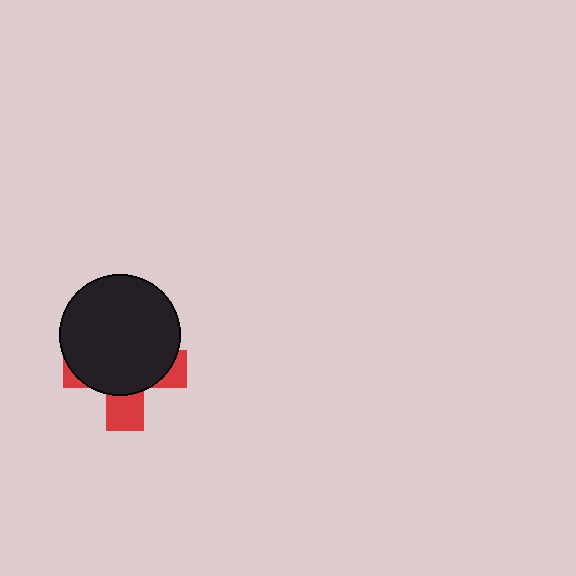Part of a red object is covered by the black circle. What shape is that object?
It is a cross.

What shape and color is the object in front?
The object in front is a black circle.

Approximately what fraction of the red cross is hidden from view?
Roughly 70% of the red cross is hidden behind the black circle.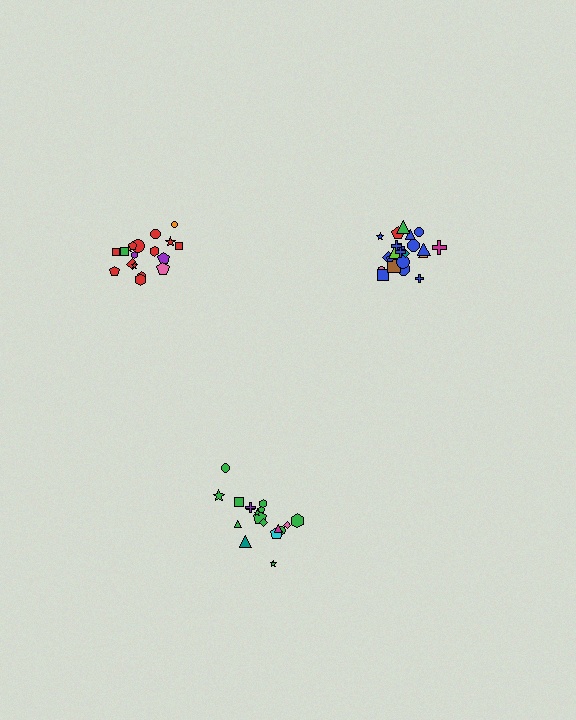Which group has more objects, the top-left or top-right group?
The top-right group.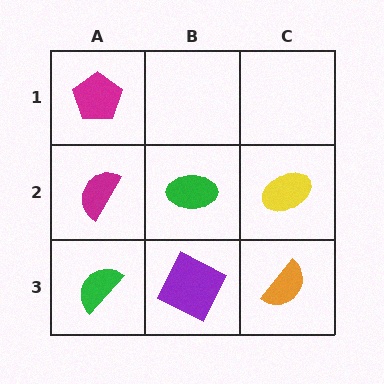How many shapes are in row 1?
1 shape.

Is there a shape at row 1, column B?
No, that cell is empty.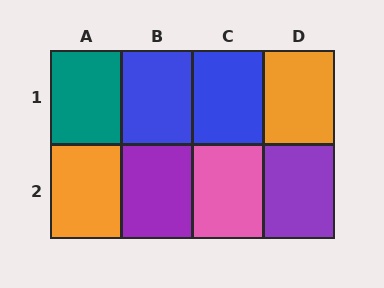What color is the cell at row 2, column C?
Pink.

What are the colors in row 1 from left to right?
Teal, blue, blue, orange.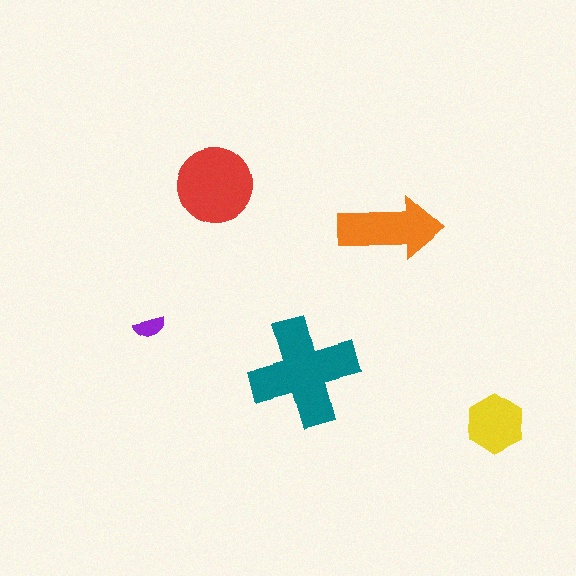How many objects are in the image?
There are 5 objects in the image.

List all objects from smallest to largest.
The purple semicircle, the yellow hexagon, the orange arrow, the red circle, the teal cross.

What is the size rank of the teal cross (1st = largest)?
1st.